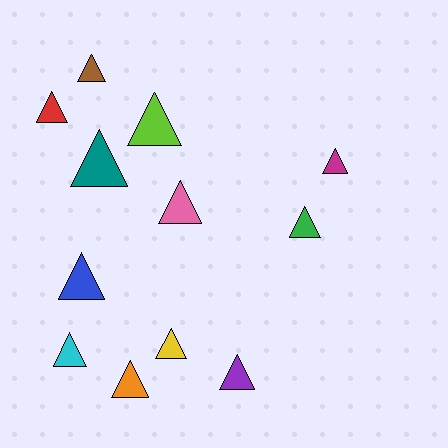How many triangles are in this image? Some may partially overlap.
There are 12 triangles.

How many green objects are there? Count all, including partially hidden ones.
There is 1 green object.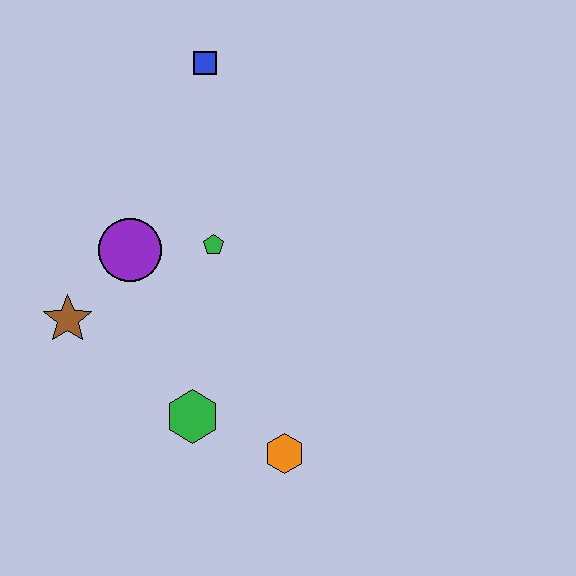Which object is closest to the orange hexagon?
The green hexagon is closest to the orange hexagon.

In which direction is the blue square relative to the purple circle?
The blue square is above the purple circle.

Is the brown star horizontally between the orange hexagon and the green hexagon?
No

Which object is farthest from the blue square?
The orange hexagon is farthest from the blue square.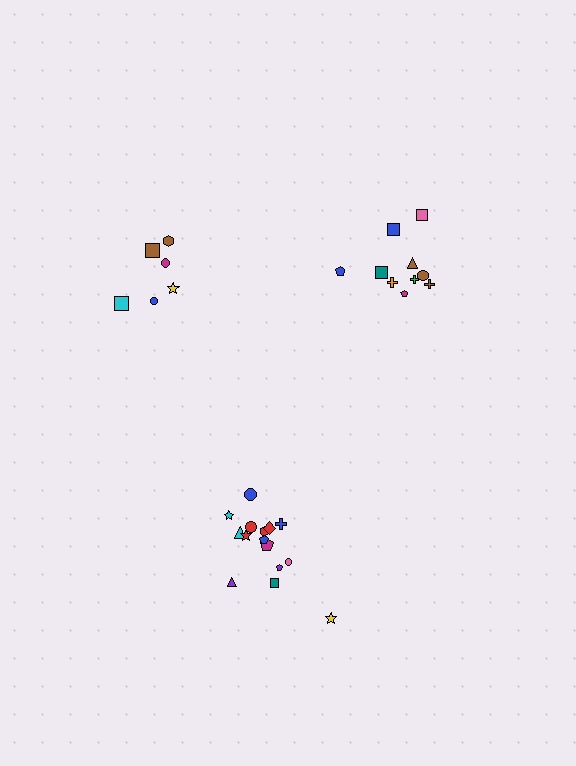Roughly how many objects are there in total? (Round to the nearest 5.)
Roughly 30 objects in total.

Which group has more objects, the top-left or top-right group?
The top-right group.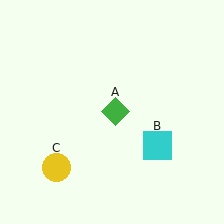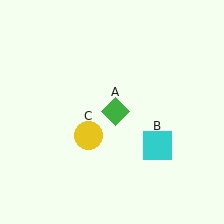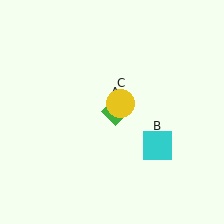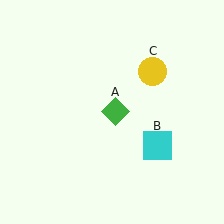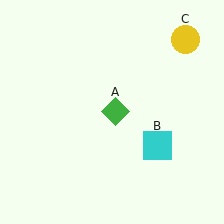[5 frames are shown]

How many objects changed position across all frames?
1 object changed position: yellow circle (object C).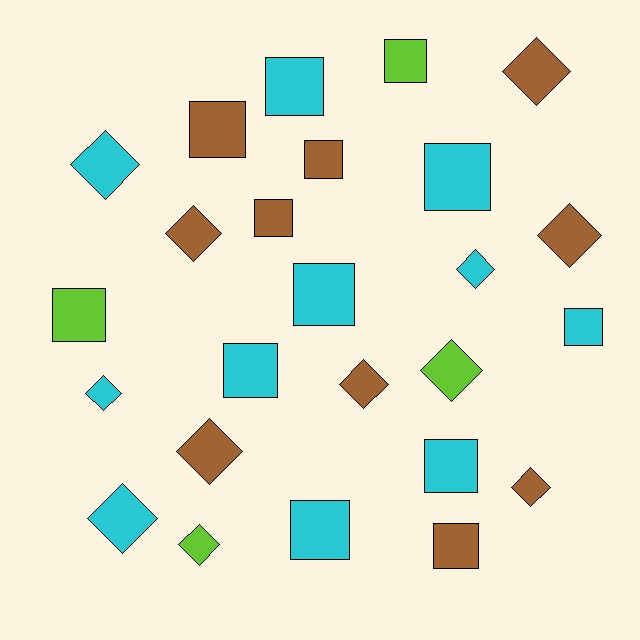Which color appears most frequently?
Cyan, with 11 objects.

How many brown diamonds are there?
There are 6 brown diamonds.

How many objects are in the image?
There are 25 objects.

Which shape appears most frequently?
Square, with 13 objects.